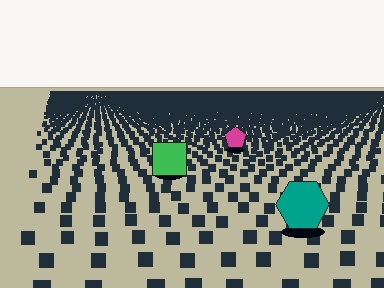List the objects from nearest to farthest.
From nearest to farthest: the teal hexagon, the green square, the magenta pentagon.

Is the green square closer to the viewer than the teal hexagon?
No. The teal hexagon is closer — you can tell from the texture gradient: the ground texture is coarser near it.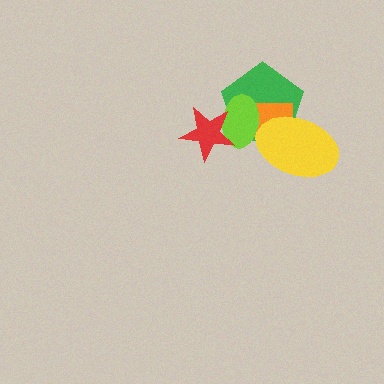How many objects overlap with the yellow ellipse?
3 objects overlap with the yellow ellipse.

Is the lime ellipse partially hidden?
Yes, it is partially covered by another shape.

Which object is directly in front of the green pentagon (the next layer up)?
The orange rectangle is directly in front of the green pentagon.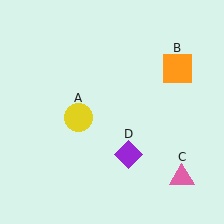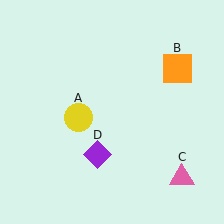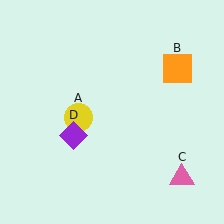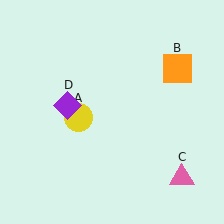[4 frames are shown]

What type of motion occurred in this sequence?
The purple diamond (object D) rotated clockwise around the center of the scene.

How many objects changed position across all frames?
1 object changed position: purple diamond (object D).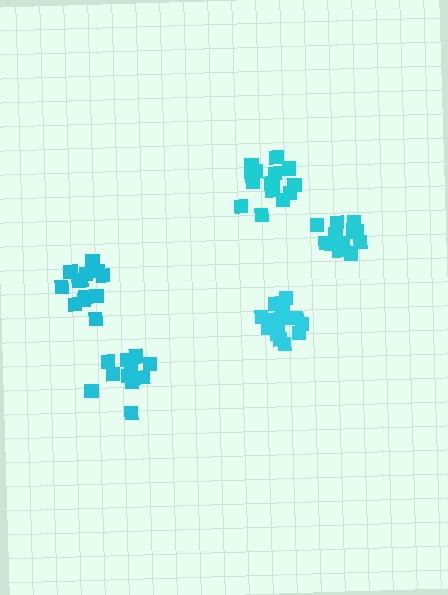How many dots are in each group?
Group 1: 16 dots, Group 2: 14 dots, Group 3: 14 dots, Group 4: 12 dots, Group 5: 15 dots (71 total).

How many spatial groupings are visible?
There are 5 spatial groupings.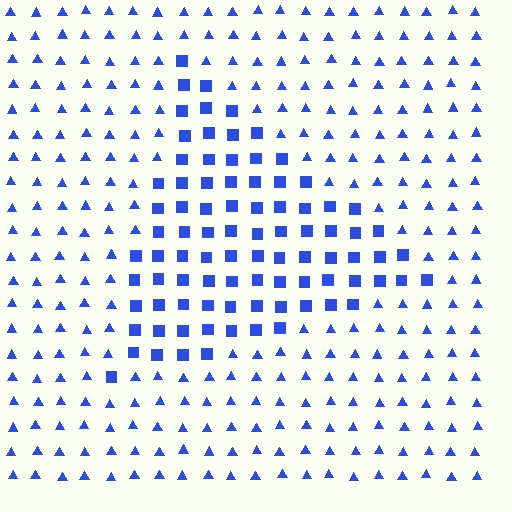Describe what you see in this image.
The image is filled with small blue elements arranged in a uniform grid. A triangle-shaped region contains squares, while the surrounding area contains triangles. The boundary is defined purely by the change in element shape.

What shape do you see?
I see a triangle.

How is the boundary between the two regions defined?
The boundary is defined by a change in element shape: squares inside vs. triangles outside. All elements share the same color and spacing.